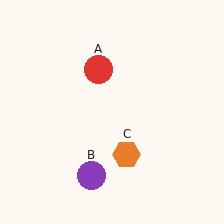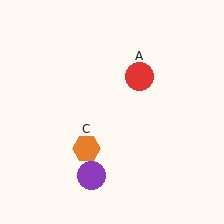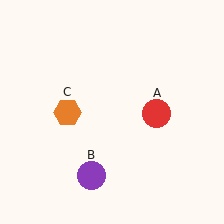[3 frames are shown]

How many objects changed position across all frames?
2 objects changed position: red circle (object A), orange hexagon (object C).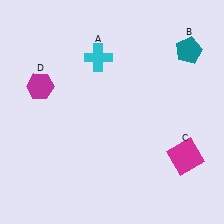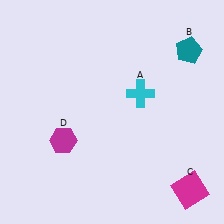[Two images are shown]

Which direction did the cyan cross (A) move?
The cyan cross (A) moved right.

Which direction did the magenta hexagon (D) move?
The magenta hexagon (D) moved down.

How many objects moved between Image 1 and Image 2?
3 objects moved between the two images.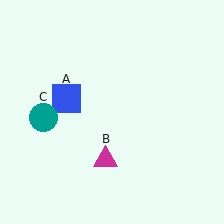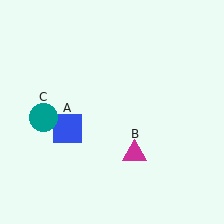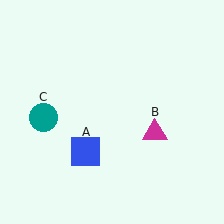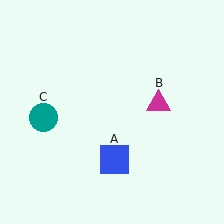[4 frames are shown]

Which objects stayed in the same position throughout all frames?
Teal circle (object C) remained stationary.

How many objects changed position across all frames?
2 objects changed position: blue square (object A), magenta triangle (object B).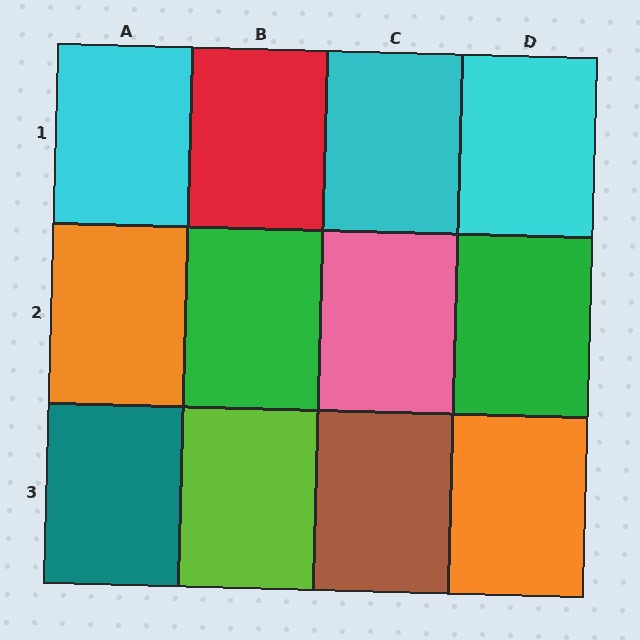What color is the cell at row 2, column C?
Pink.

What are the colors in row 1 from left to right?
Cyan, red, cyan, cyan.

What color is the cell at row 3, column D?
Orange.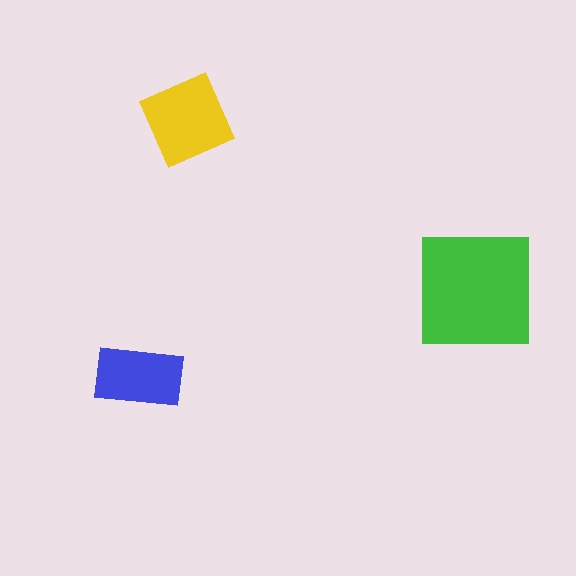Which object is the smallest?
The blue rectangle.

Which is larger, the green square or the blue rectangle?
The green square.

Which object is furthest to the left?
The blue rectangle is leftmost.